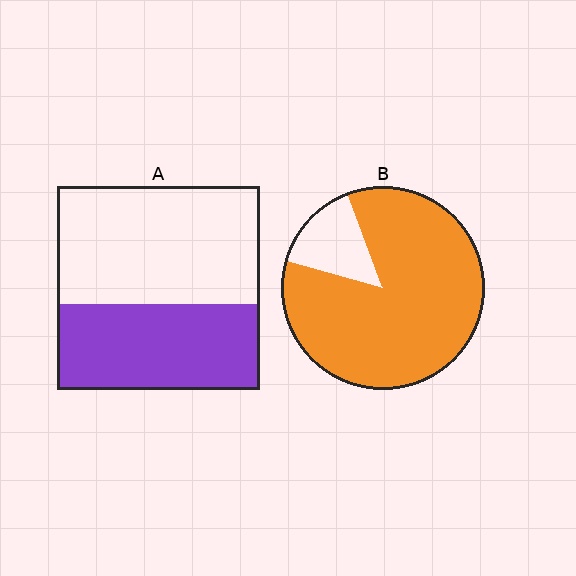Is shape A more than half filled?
No.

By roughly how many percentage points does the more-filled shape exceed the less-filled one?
By roughly 45 percentage points (B over A).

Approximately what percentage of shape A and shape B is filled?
A is approximately 40% and B is approximately 85%.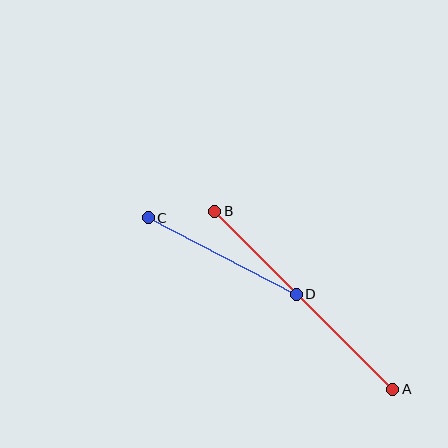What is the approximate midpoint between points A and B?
The midpoint is at approximately (304, 300) pixels.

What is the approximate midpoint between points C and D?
The midpoint is at approximately (222, 256) pixels.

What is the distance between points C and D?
The distance is approximately 167 pixels.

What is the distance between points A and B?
The distance is approximately 252 pixels.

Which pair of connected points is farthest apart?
Points A and B are farthest apart.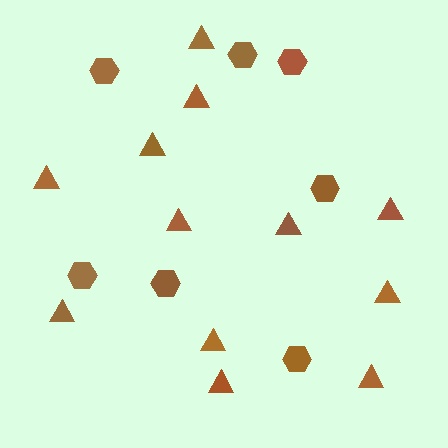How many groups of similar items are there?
There are 2 groups: one group of hexagons (7) and one group of triangles (12).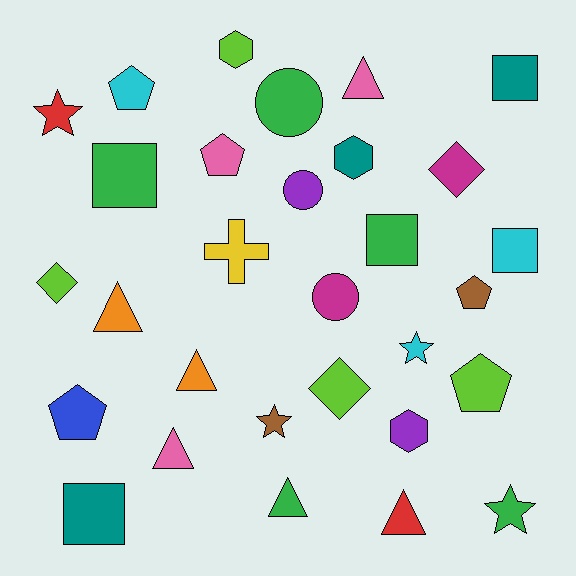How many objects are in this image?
There are 30 objects.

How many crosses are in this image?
There is 1 cross.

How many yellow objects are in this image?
There is 1 yellow object.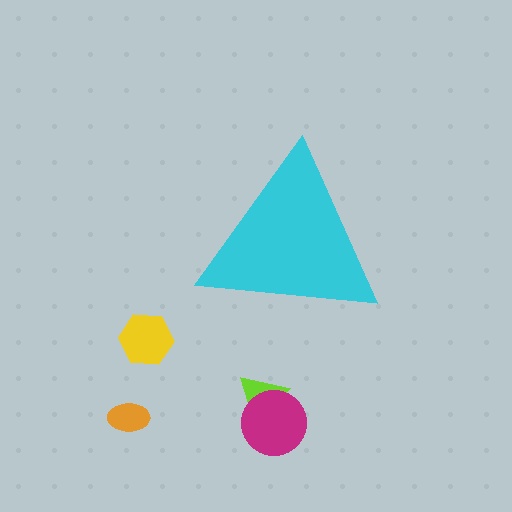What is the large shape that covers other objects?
A cyan triangle.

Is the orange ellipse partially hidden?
No, the orange ellipse is fully visible.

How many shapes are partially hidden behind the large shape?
0 shapes are partially hidden.